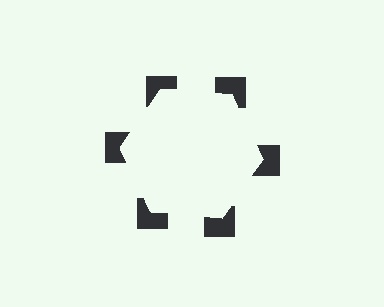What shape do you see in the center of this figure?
An illusory hexagon — its edges are inferred from the aligned wedge cuts in the notched squares, not physically drawn.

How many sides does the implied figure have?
6 sides.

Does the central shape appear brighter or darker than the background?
It typically appears slightly brighter than the background, even though no actual brightness change is drawn.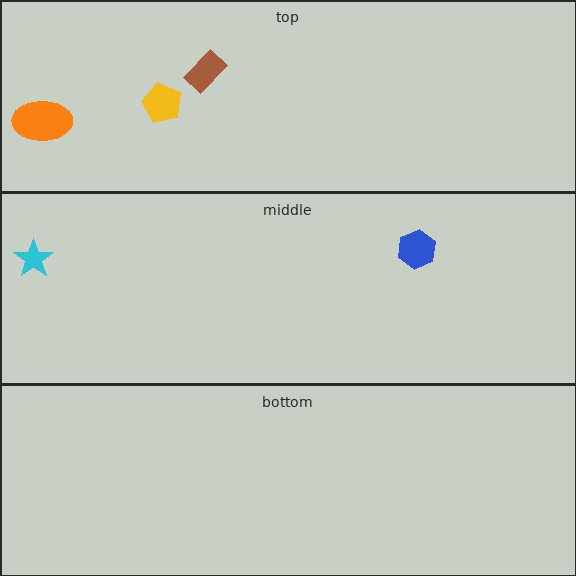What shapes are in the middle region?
The cyan star, the blue hexagon.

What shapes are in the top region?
The brown rectangle, the orange ellipse, the yellow pentagon.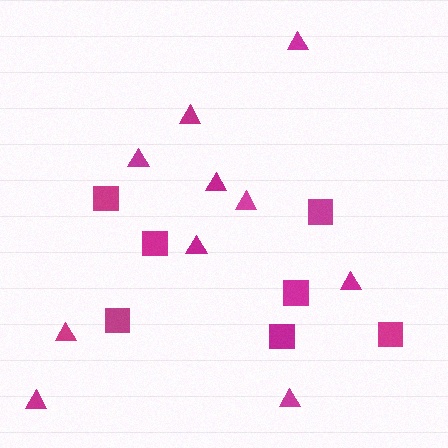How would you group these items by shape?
There are 2 groups: one group of squares (7) and one group of triangles (10).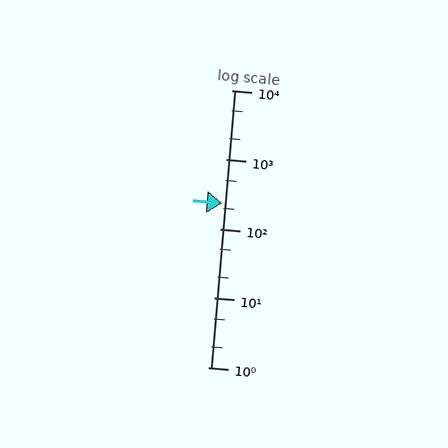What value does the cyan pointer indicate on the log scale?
The pointer indicates approximately 230.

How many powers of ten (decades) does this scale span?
The scale spans 4 decades, from 1 to 10000.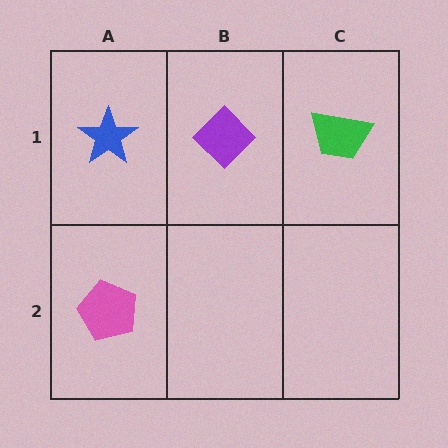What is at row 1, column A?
A blue star.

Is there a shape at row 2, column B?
No, that cell is empty.